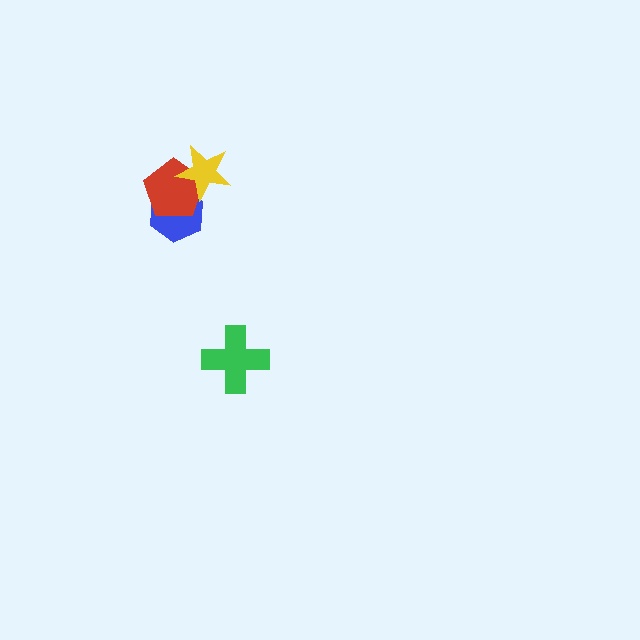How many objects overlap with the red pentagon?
2 objects overlap with the red pentagon.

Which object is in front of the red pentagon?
The yellow star is in front of the red pentagon.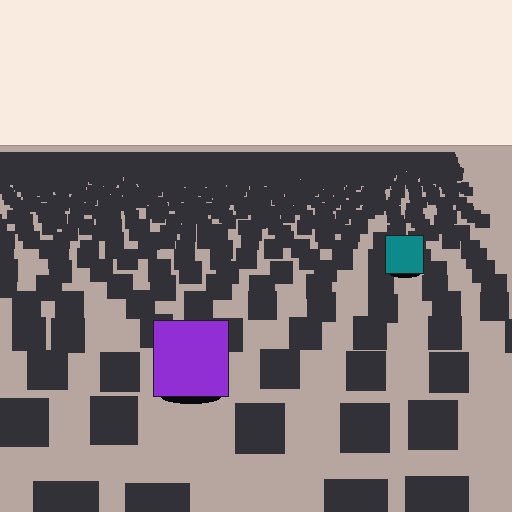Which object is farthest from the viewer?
The teal square is farthest from the viewer. It appears smaller and the ground texture around it is denser.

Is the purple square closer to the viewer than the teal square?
Yes. The purple square is closer — you can tell from the texture gradient: the ground texture is coarser near it.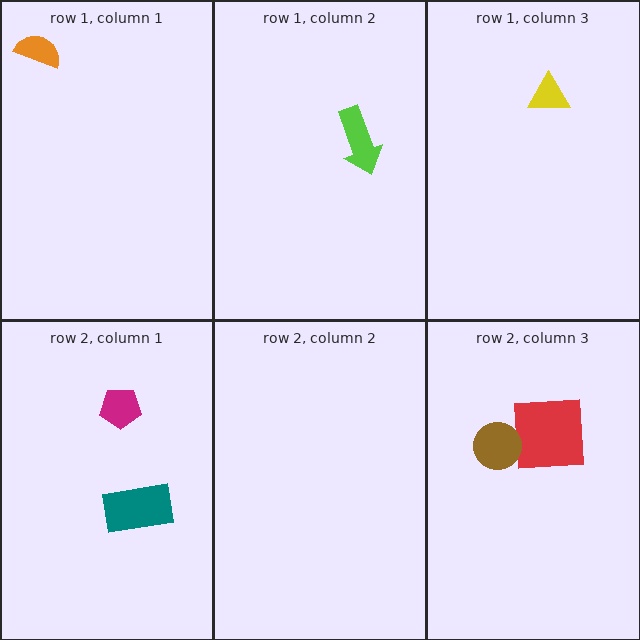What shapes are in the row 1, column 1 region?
The orange semicircle.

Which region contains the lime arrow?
The row 1, column 2 region.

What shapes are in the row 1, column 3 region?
The yellow triangle.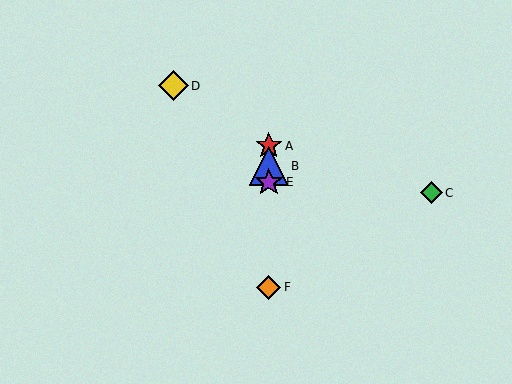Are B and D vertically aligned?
No, B is at x≈269 and D is at x≈173.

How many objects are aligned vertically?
4 objects (A, B, E, F) are aligned vertically.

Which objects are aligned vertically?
Objects A, B, E, F are aligned vertically.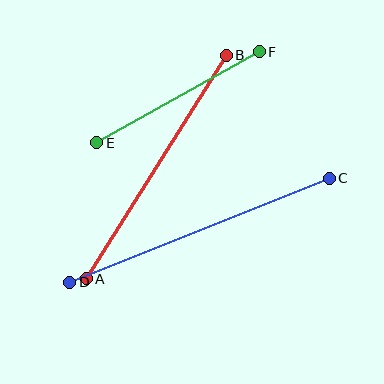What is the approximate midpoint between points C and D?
The midpoint is at approximately (200, 230) pixels.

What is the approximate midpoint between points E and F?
The midpoint is at approximately (178, 97) pixels.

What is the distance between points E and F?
The distance is approximately 186 pixels.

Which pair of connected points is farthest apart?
Points C and D are farthest apart.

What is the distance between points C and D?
The distance is approximately 280 pixels.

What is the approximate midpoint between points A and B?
The midpoint is at approximately (156, 167) pixels.